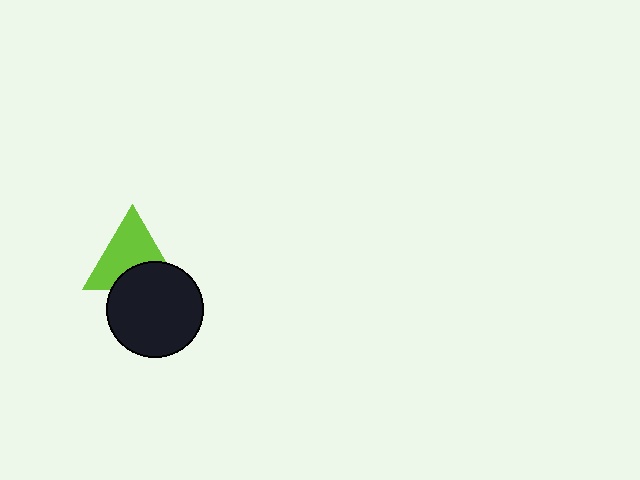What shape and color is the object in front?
The object in front is a black circle.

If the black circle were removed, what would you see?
You would see the complete lime triangle.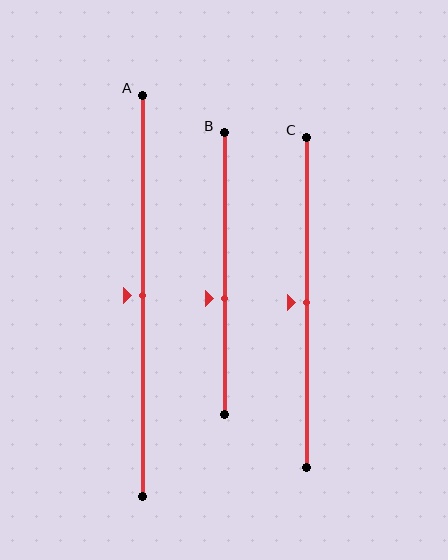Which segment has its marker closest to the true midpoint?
Segment A has its marker closest to the true midpoint.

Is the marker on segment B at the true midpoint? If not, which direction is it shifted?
No, the marker on segment B is shifted downward by about 9% of the segment length.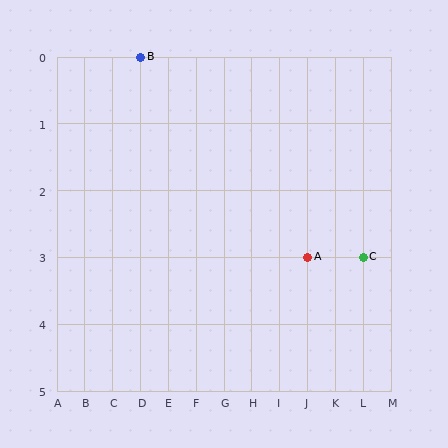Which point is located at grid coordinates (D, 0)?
Point B is at (D, 0).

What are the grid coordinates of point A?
Point A is at grid coordinates (J, 3).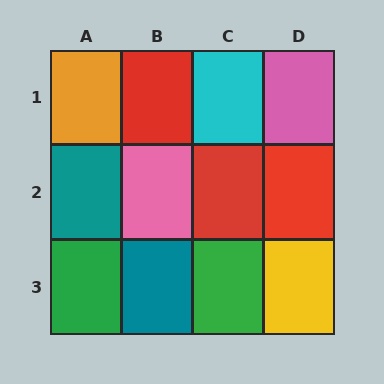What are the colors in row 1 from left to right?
Orange, red, cyan, pink.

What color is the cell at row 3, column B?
Teal.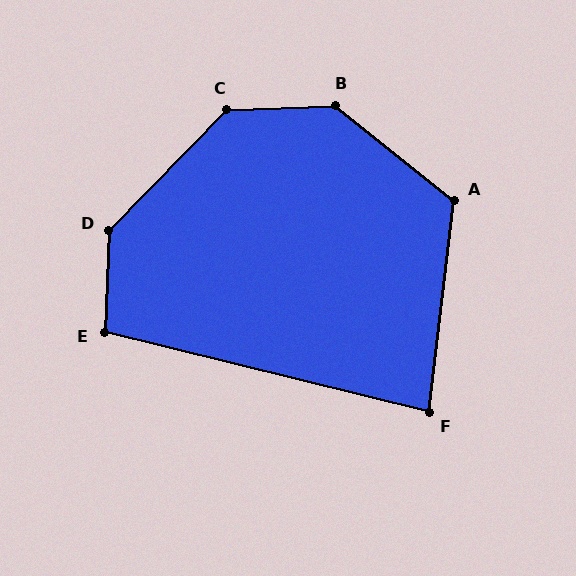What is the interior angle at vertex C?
Approximately 137 degrees (obtuse).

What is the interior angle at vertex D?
Approximately 138 degrees (obtuse).